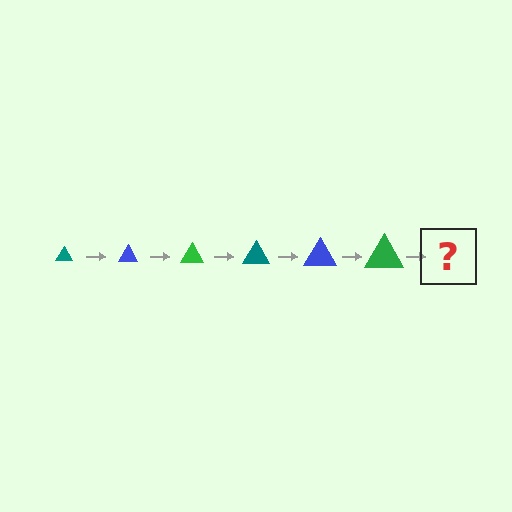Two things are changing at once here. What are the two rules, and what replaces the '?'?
The two rules are that the triangle grows larger each step and the color cycles through teal, blue, and green. The '?' should be a teal triangle, larger than the previous one.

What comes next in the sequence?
The next element should be a teal triangle, larger than the previous one.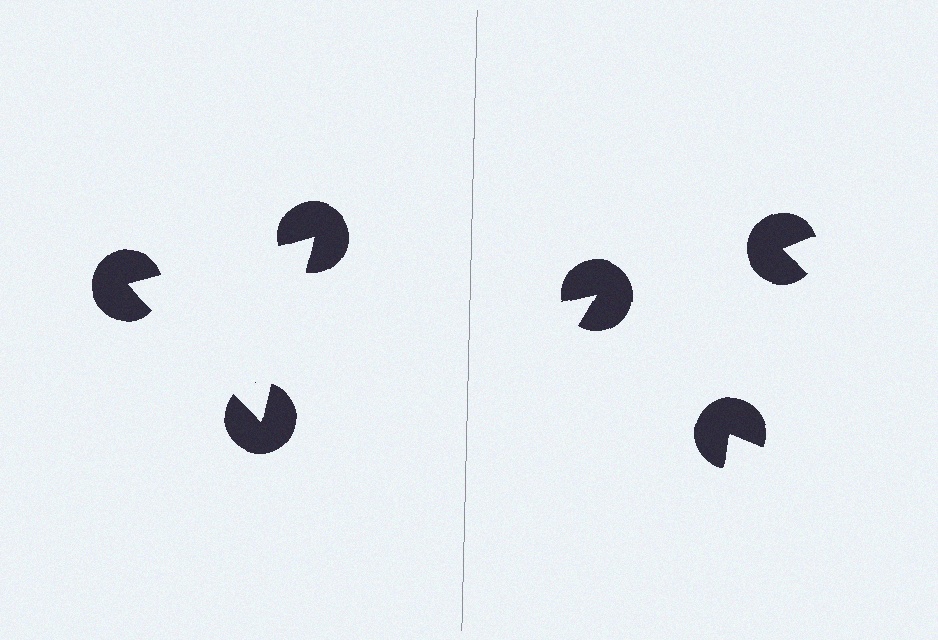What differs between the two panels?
The pac-man discs are positioned identically on both sides; only the wedge orientations differ. On the left they align to a triangle; on the right they are misaligned.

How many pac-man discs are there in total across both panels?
6 — 3 on each side.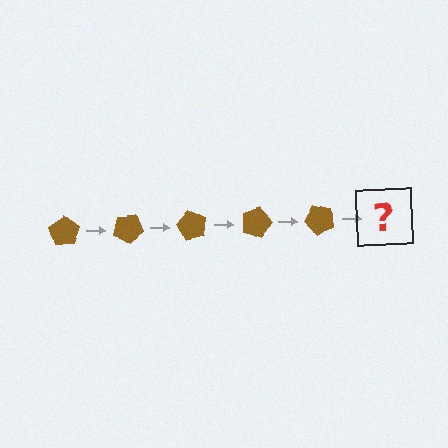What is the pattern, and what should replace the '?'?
The pattern is that the pentagon rotates 30 degrees each step. The '?' should be a brown pentagon rotated 150 degrees.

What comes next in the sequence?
The next element should be a brown pentagon rotated 150 degrees.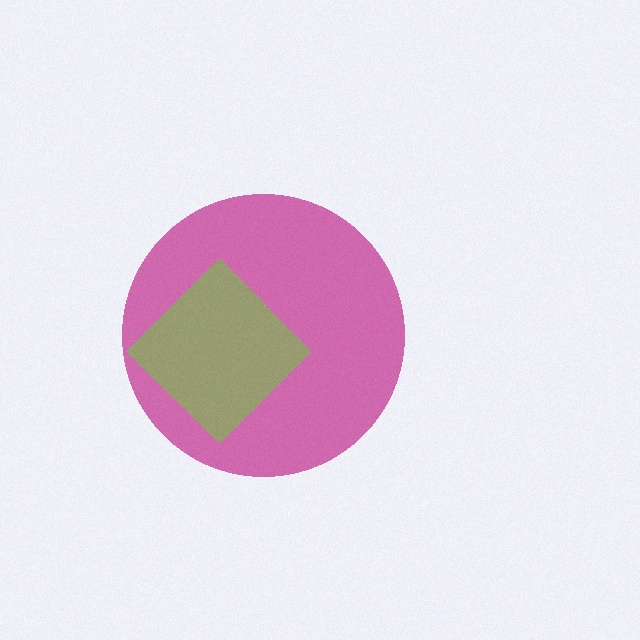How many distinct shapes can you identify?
There are 2 distinct shapes: a magenta circle, a lime diamond.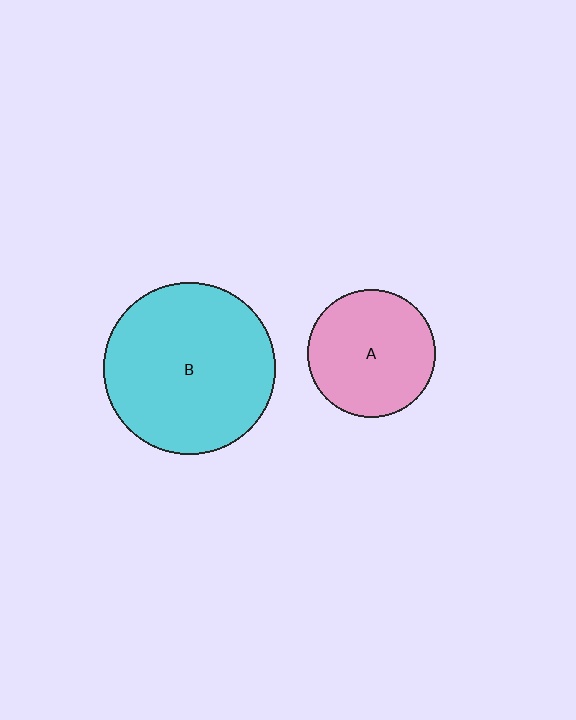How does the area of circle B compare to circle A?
Approximately 1.8 times.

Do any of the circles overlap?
No, none of the circles overlap.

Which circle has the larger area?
Circle B (cyan).